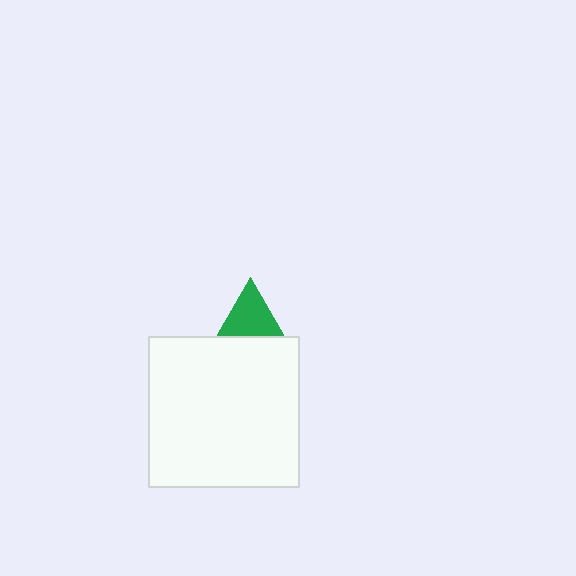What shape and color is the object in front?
The object in front is a white square.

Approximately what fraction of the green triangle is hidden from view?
Roughly 44% of the green triangle is hidden behind the white square.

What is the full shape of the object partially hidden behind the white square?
The partially hidden object is a green triangle.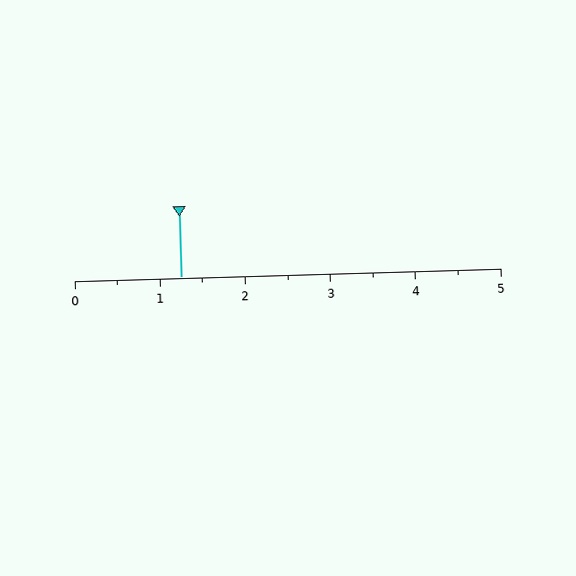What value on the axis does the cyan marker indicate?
The marker indicates approximately 1.2.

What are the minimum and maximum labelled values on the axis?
The axis runs from 0 to 5.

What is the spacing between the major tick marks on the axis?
The major ticks are spaced 1 apart.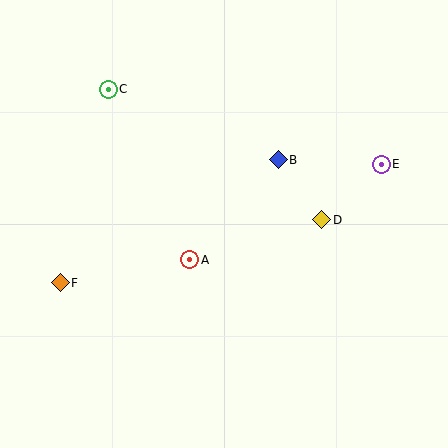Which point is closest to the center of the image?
Point A at (190, 260) is closest to the center.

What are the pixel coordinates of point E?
Point E is at (381, 164).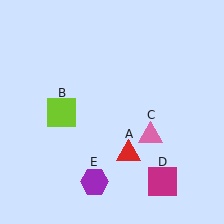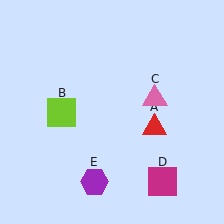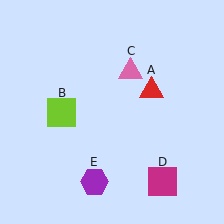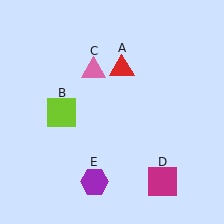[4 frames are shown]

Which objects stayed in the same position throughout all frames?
Lime square (object B) and magenta square (object D) and purple hexagon (object E) remained stationary.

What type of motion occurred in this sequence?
The red triangle (object A), pink triangle (object C) rotated counterclockwise around the center of the scene.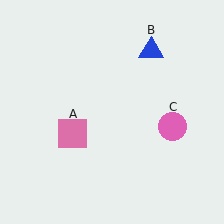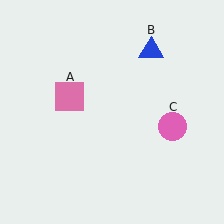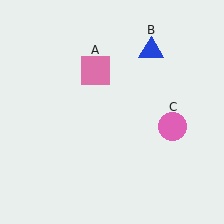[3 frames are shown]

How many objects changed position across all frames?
1 object changed position: pink square (object A).